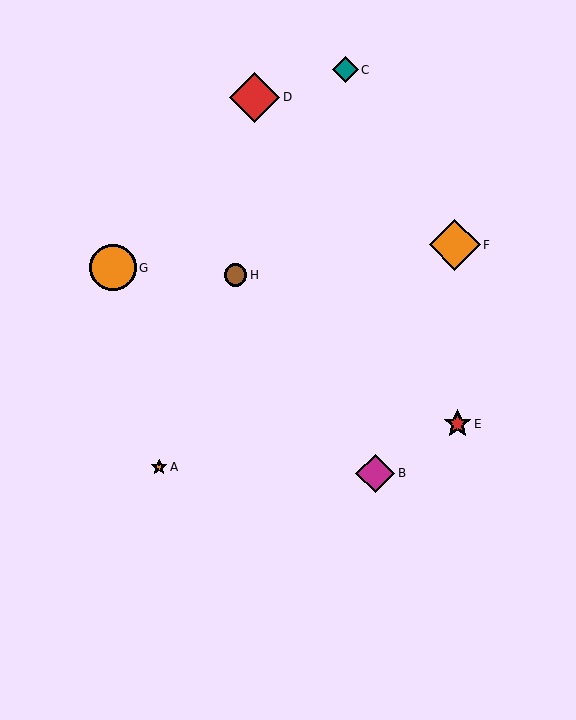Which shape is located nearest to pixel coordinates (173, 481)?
The orange star (labeled A) at (159, 467) is nearest to that location.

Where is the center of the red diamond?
The center of the red diamond is at (255, 97).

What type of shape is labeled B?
Shape B is a magenta diamond.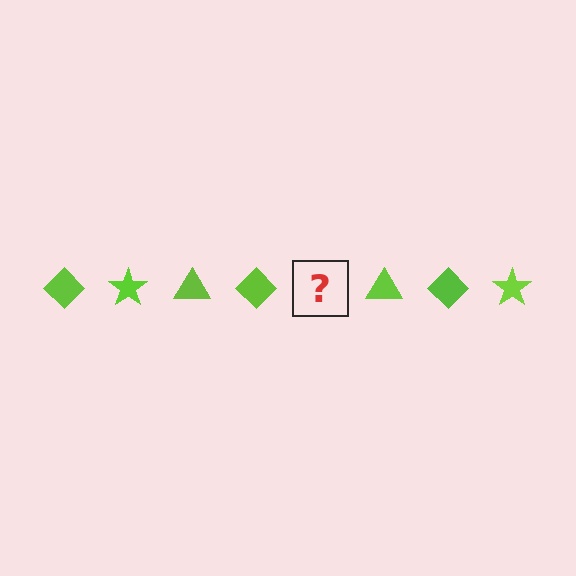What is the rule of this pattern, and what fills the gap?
The rule is that the pattern cycles through diamond, star, triangle shapes in lime. The gap should be filled with a lime star.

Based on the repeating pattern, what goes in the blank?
The blank should be a lime star.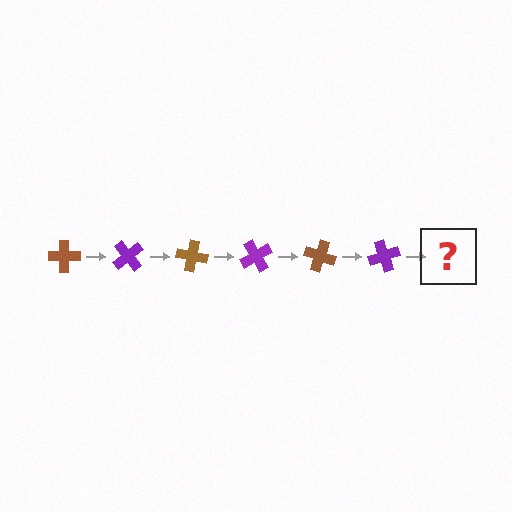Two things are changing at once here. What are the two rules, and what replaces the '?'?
The two rules are that it rotates 50 degrees each step and the color cycles through brown and purple. The '?' should be a brown cross, rotated 300 degrees from the start.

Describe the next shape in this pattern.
It should be a brown cross, rotated 300 degrees from the start.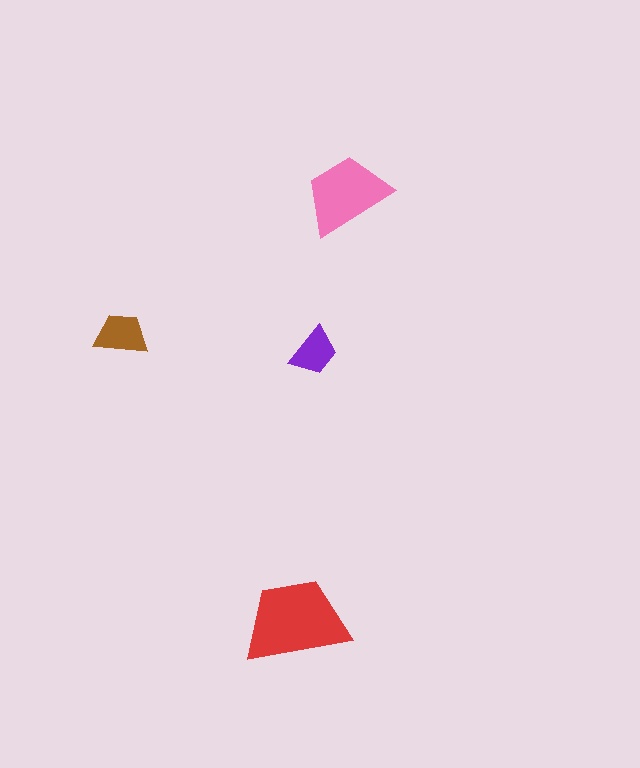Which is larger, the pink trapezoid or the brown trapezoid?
The pink one.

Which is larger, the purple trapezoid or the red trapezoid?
The red one.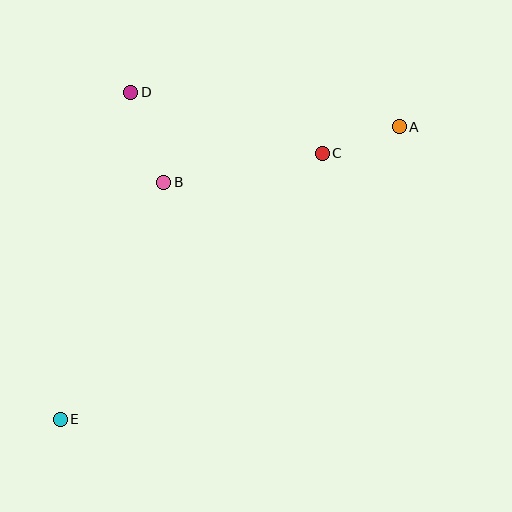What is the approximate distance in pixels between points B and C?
The distance between B and C is approximately 161 pixels.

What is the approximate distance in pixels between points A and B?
The distance between A and B is approximately 242 pixels.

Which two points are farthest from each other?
Points A and E are farthest from each other.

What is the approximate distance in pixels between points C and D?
The distance between C and D is approximately 201 pixels.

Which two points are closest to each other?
Points A and C are closest to each other.